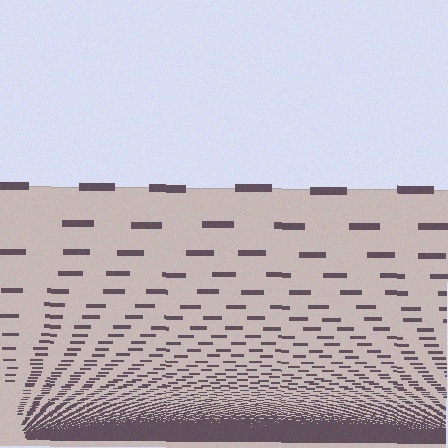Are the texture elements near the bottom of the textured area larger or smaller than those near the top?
Smaller. The gradient is inverted — elements near the bottom are smaller and denser.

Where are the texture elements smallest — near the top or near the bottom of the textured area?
Near the bottom.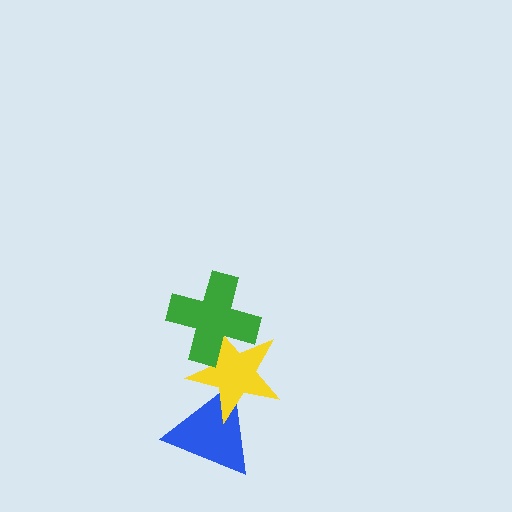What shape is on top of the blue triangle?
The yellow star is on top of the blue triangle.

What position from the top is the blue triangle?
The blue triangle is 3rd from the top.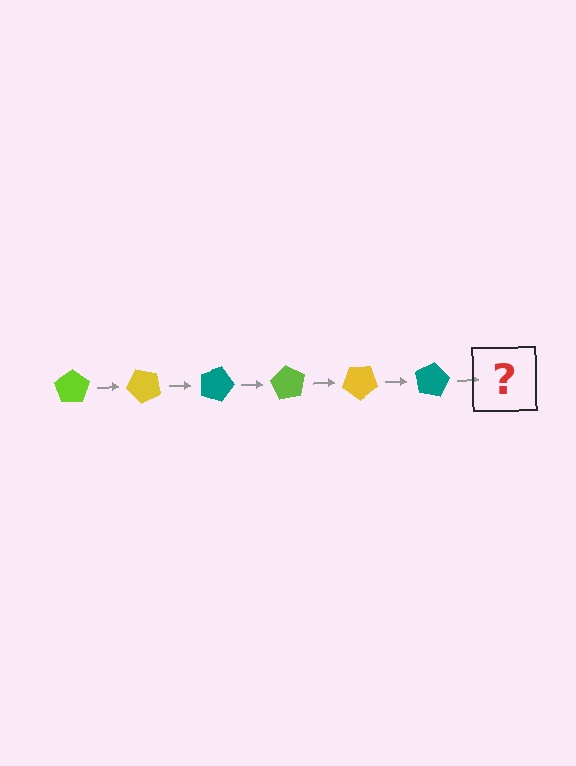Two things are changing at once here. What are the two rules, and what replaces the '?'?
The two rules are that it rotates 45 degrees each step and the color cycles through lime, yellow, and teal. The '?' should be a lime pentagon, rotated 270 degrees from the start.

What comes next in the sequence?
The next element should be a lime pentagon, rotated 270 degrees from the start.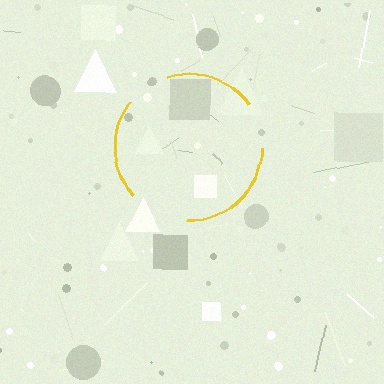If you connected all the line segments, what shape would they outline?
They would outline a circle.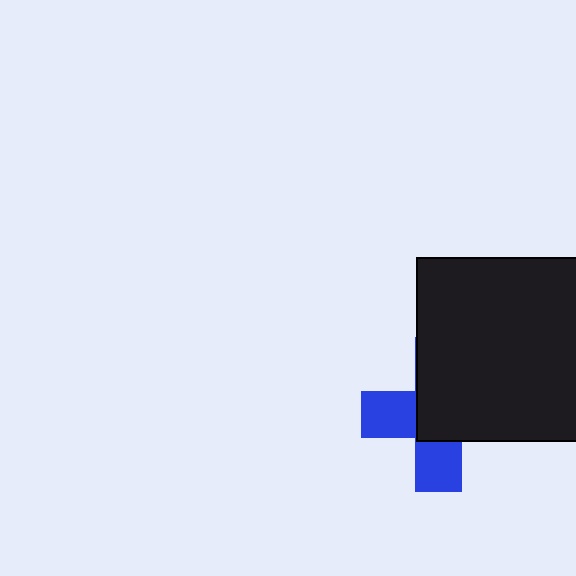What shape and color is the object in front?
The object in front is a black rectangle.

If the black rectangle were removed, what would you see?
You would see the complete blue cross.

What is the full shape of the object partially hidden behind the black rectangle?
The partially hidden object is a blue cross.